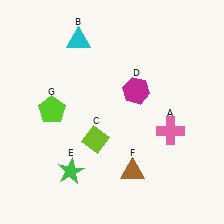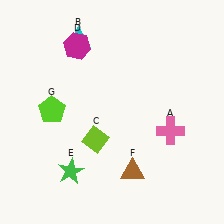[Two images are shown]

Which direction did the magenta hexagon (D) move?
The magenta hexagon (D) moved left.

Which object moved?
The magenta hexagon (D) moved left.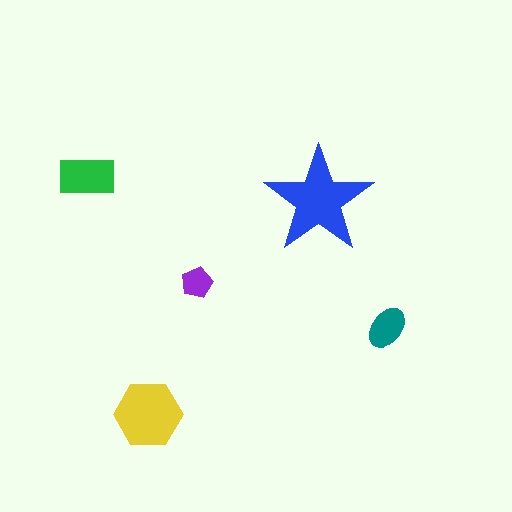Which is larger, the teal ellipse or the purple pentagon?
The teal ellipse.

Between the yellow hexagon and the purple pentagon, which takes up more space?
The yellow hexagon.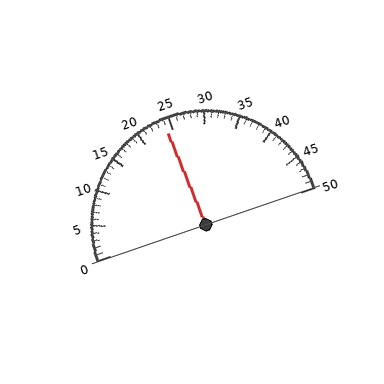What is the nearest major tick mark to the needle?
The nearest major tick mark is 25.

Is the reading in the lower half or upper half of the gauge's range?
The reading is in the lower half of the range (0 to 50).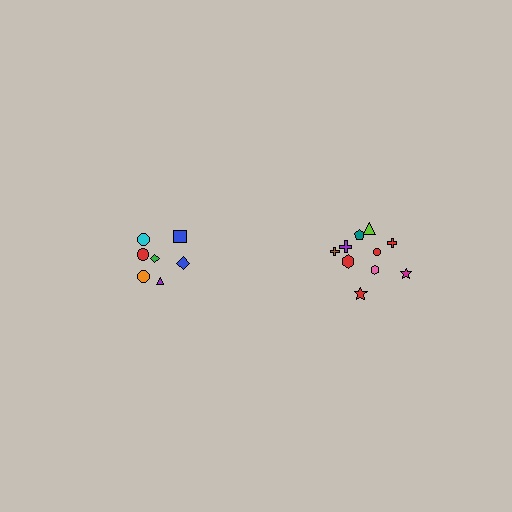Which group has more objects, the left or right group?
The right group.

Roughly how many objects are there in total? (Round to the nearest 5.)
Roughly 15 objects in total.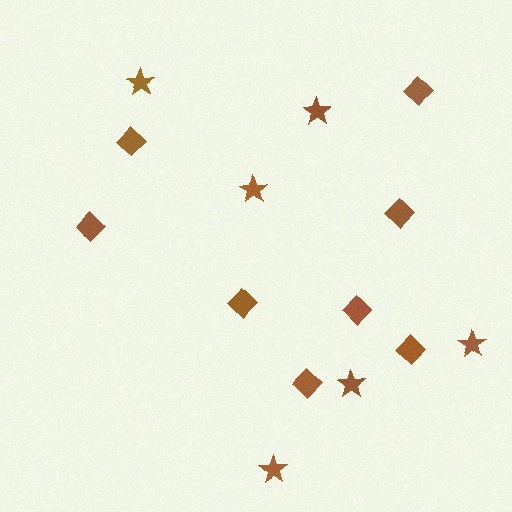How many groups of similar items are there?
There are 2 groups: one group of diamonds (8) and one group of stars (6).